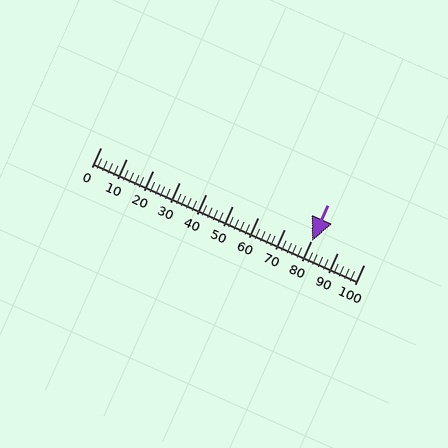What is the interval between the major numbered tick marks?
The major tick marks are spaced 10 units apart.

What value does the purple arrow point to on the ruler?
The purple arrow points to approximately 80.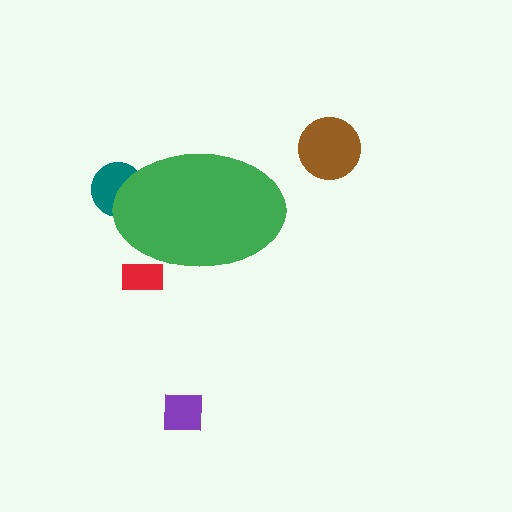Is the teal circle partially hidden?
Yes, the teal circle is partially hidden behind the green ellipse.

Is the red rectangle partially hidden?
Yes, the red rectangle is partially hidden behind the green ellipse.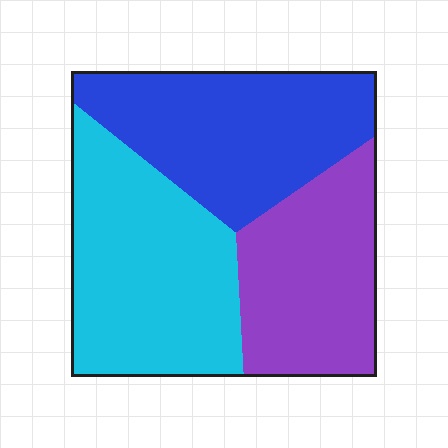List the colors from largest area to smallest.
From largest to smallest: cyan, blue, purple.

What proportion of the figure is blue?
Blue takes up about one third (1/3) of the figure.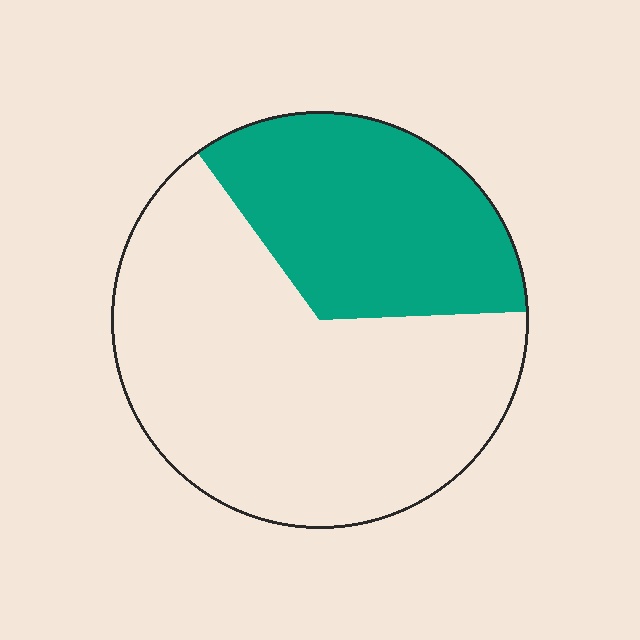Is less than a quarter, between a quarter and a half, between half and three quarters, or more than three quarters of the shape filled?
Between a quarter and a half.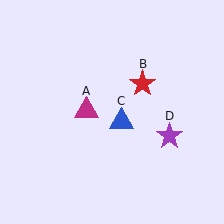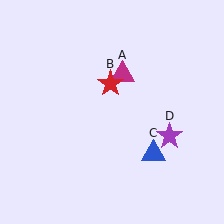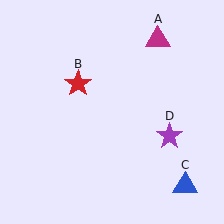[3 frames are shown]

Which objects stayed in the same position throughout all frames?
Purple star (object D) remained stationary.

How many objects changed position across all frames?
3 objects changed position: magenta triangle (object A), red star (object B), blue triangle (object C).